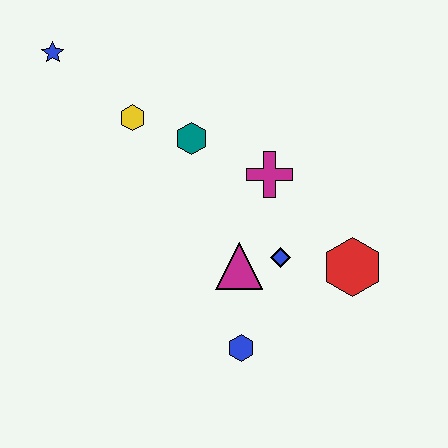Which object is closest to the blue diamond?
The magenta triangle is closest to the blue diamond.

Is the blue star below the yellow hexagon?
No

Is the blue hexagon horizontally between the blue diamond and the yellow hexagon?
Yes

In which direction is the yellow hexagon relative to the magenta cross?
The yellow hexagon is to the left of the magenta cross.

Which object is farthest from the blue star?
The red hexagon is farthest from the blue star.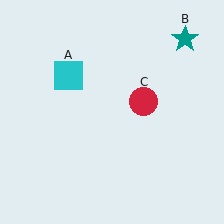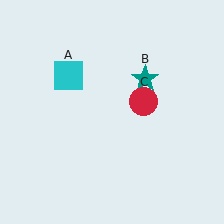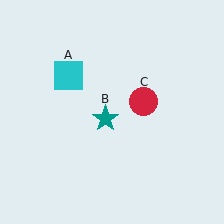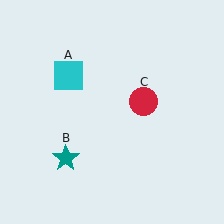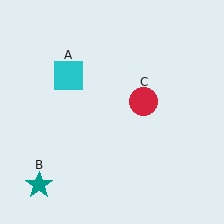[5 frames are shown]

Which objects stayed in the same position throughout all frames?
Cyan square (object A) and red circle (object C) remained stationary.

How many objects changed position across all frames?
1 object changed position: teal star (object B).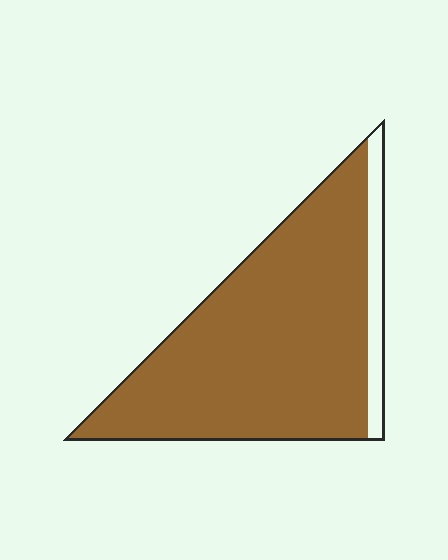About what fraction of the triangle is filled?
About nine tenths (9/10).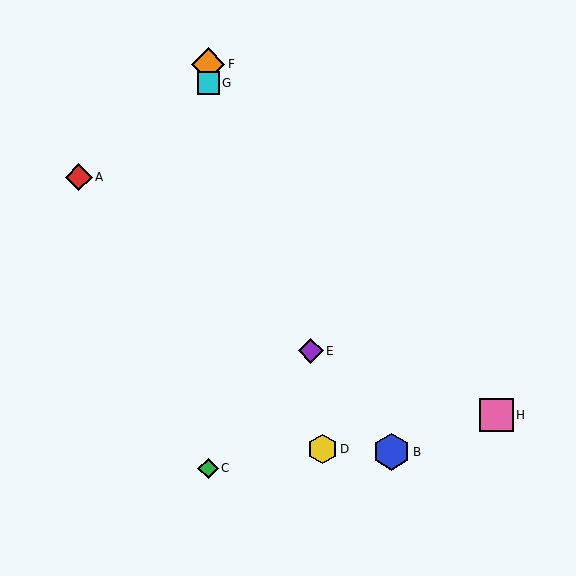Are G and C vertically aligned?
Yes, both are at x≈208.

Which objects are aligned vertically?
Objects C, F, G are aligned vertically.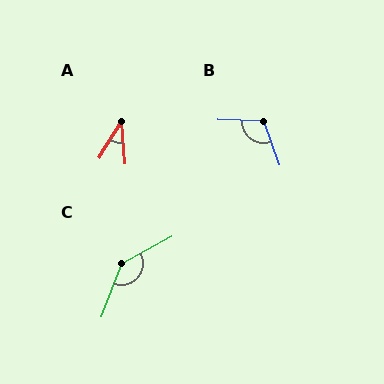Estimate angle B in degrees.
Approximately 111 degrees.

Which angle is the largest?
C, at approximately 139 degrees.